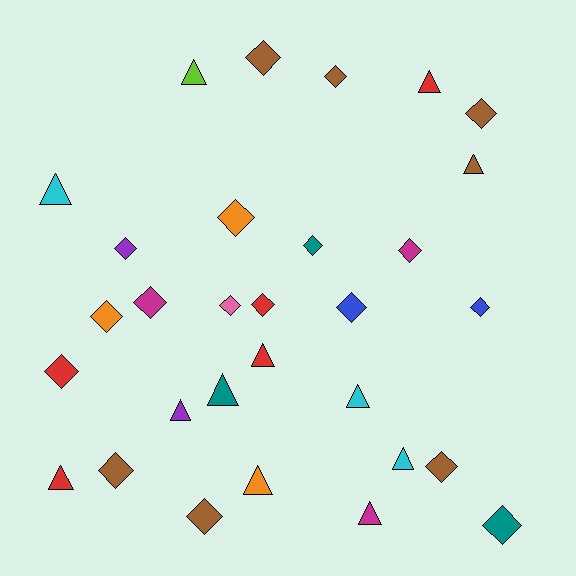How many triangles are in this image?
There are 12 triangles.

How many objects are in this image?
There are 30 objects.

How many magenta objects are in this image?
There are 3 magenta objects.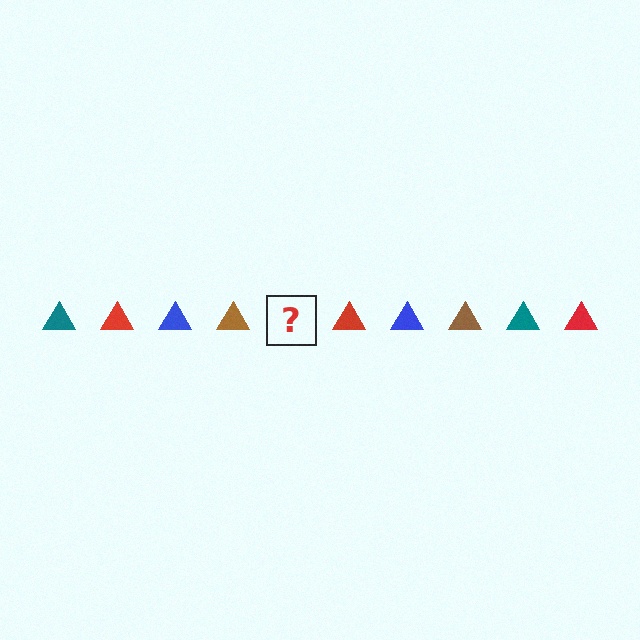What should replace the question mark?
The question mark should be replaced with a teal triangle.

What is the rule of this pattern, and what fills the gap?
The rule is that the pattern cycles through teal, red, blue, brown triangles. The gap should be filled with a teal triangle.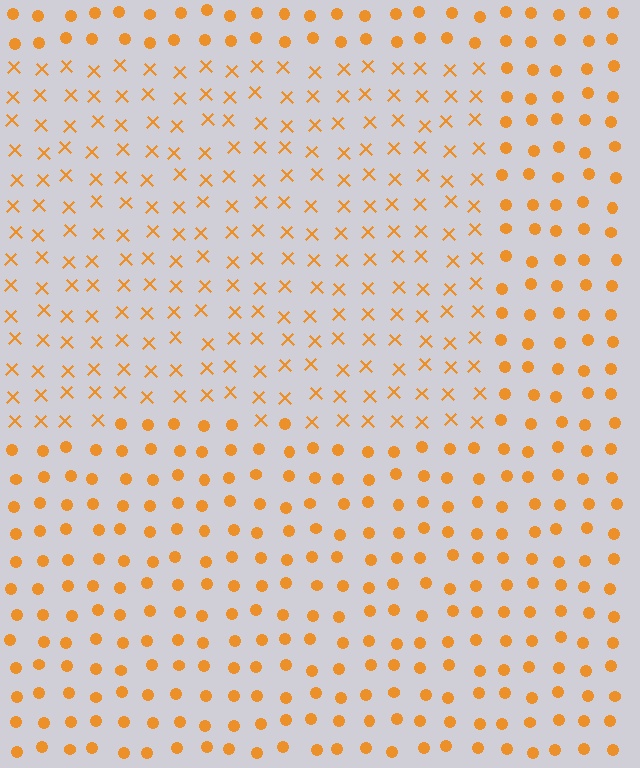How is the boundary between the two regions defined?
The boundary is defined by a change in element shape: X marks inside vs. circles outside. All elements share the same color and spacing.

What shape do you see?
I see a rectangle.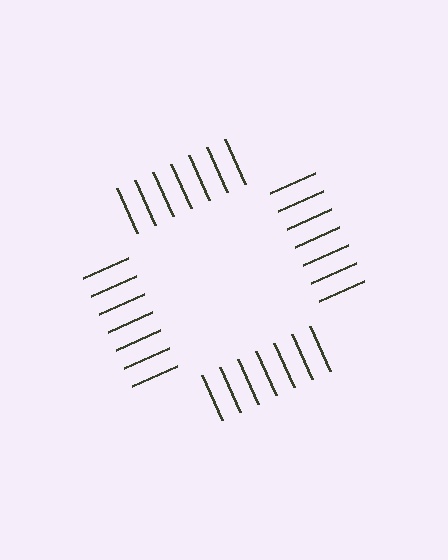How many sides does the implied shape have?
4 sides — the line-ends trace a square.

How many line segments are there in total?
28 — 7 along each of the 4 edges.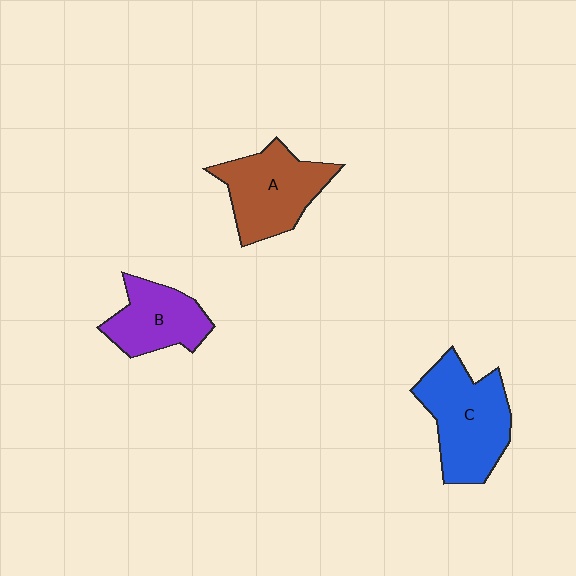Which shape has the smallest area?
Shape B (purple).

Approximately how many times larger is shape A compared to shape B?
Approximately 1.3 times.